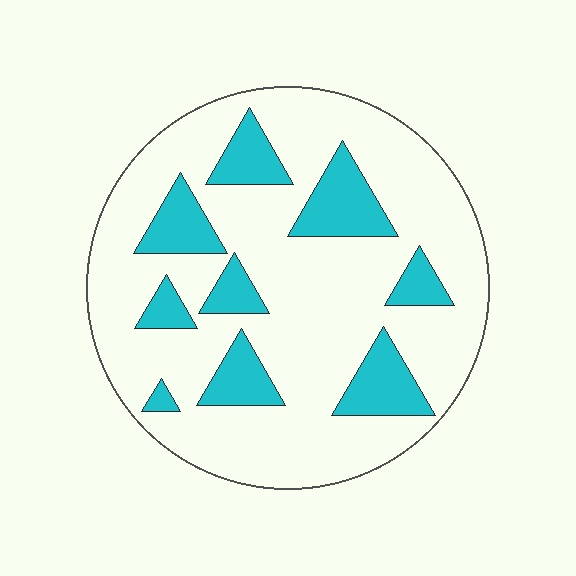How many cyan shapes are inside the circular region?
9.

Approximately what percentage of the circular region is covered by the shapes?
Approximately 20%.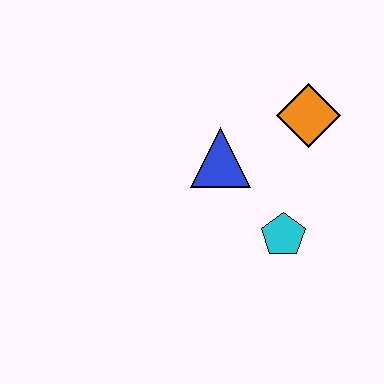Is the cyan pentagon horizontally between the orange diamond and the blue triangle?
Yes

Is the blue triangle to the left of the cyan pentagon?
Yes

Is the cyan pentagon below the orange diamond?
Yes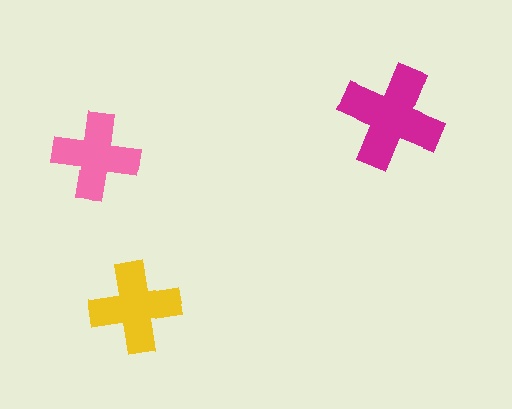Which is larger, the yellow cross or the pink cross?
The yellow one.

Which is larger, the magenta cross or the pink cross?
The magenta one.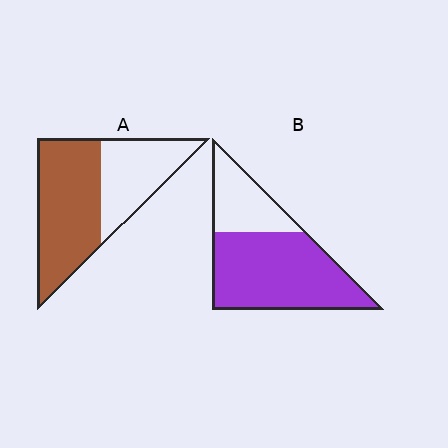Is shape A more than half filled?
Yes.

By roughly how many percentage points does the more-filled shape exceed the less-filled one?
By roughly 10 percentage points (B over A).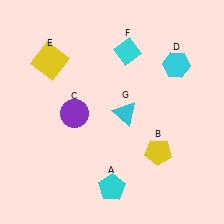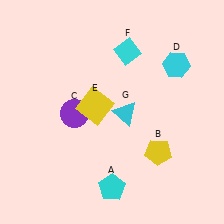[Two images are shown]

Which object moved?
The yellow square (E) moved down.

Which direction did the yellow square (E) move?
The yellow square (E) moved down.